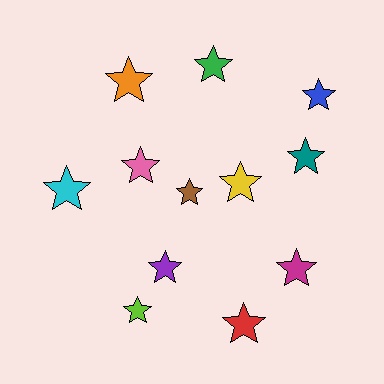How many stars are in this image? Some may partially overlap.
There are 12 stars.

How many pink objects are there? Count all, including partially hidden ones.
There is 1 pink object.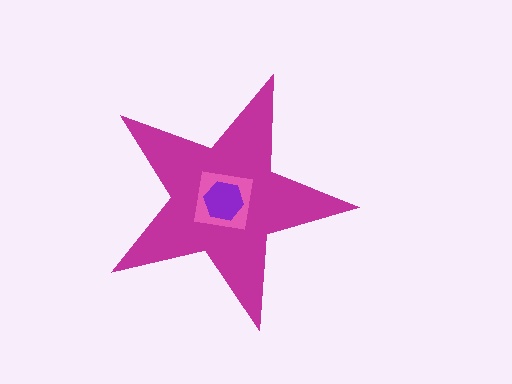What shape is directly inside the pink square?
The purple hexagon.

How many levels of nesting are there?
3.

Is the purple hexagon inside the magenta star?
Yes.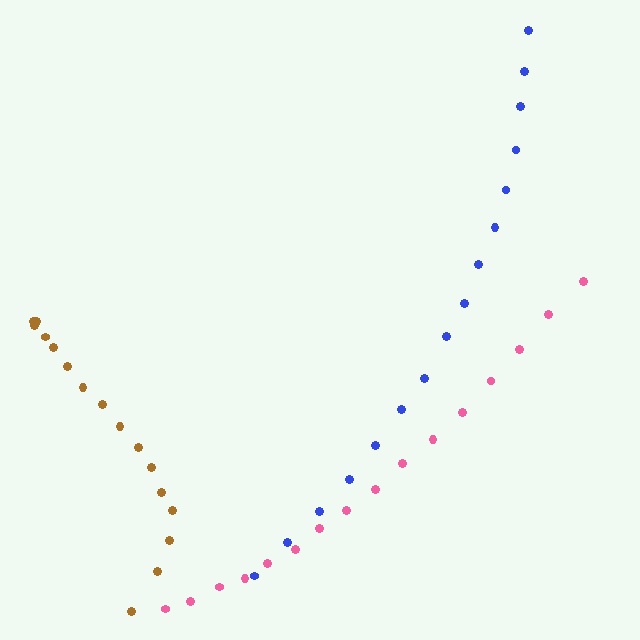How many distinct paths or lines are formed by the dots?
There are 3 distinct paths.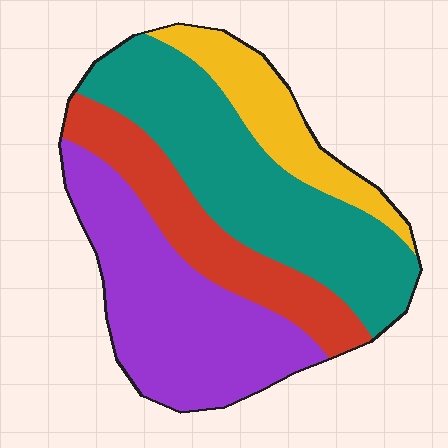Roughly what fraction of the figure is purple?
Purple covers roughly 30% of the figure.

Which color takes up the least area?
Yellow, at roughly 15%.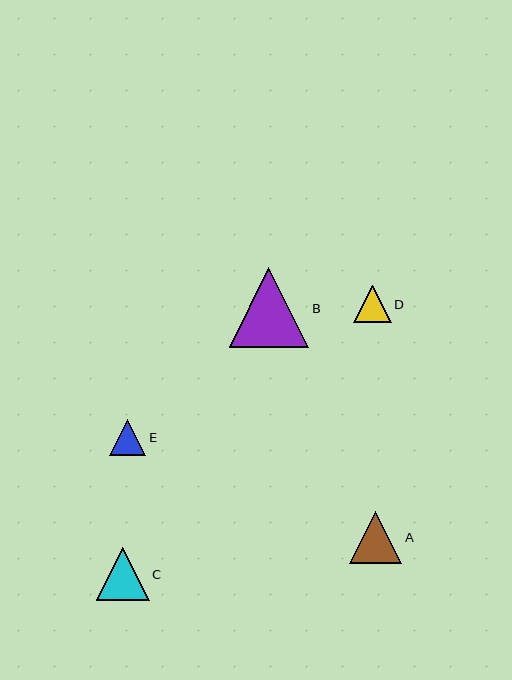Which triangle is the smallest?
Triangle E is the smallest with a size of approximately 36 pixels.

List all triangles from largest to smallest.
From largest to smallest: B, C, A, D, E.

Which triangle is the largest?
Triangle B is the largest with a size of approximately 80 pixels.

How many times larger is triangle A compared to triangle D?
Triangle A is approximately 1.4 times the size of triangle D.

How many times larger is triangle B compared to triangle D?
Triangle B is approximately 2.1 times the size of triangle D.